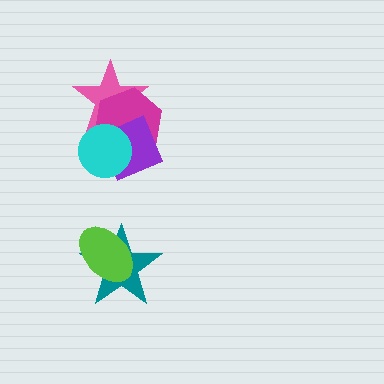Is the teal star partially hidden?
Yes, it is partially covered by another shape.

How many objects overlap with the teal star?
1 object overlaps with the teal star.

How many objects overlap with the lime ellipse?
1 object overlaps with the lime ellipse.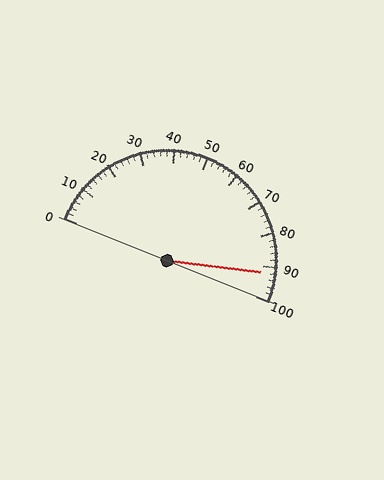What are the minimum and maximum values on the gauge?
The gauge ranges from 0 to 100.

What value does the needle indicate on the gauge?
The needle indicates approximately 92.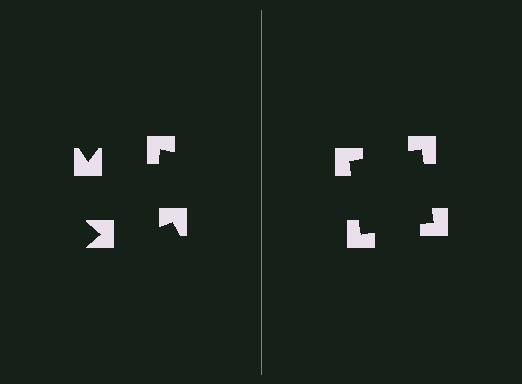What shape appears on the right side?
An illusory square.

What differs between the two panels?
The notched squares are positioned identically on both sides; only the wedge orientations differ. On the right they align to a square; on the left they are misaligned.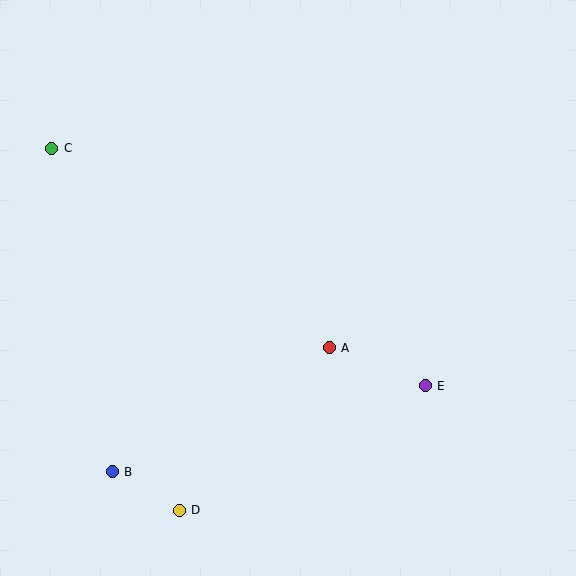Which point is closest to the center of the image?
Point A at (329, 348) is closest to the center.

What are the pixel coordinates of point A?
Point A is at (329, 348).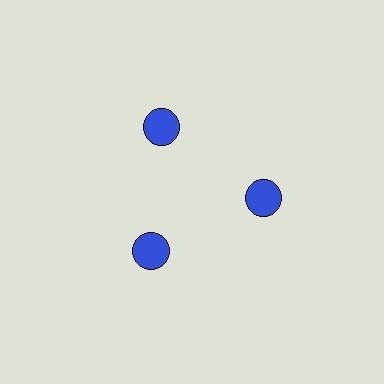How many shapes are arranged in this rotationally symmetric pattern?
There are 3 shapes, arranged in 3 groups of 1.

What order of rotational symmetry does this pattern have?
This pattern has 3-fold rotational symmetry.